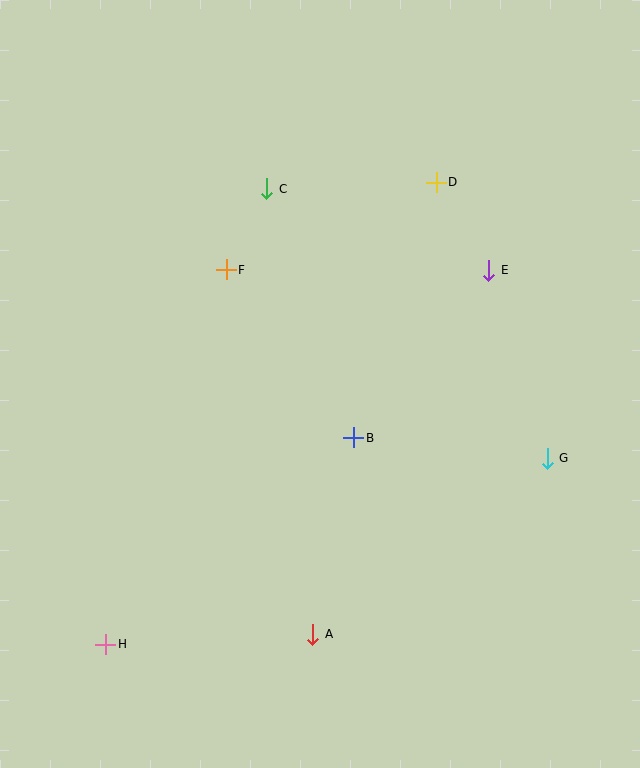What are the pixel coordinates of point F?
Point F is at (226, 270).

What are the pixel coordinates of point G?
Point G is at (547, 458).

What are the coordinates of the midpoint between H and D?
The midpoint between H and D is at (271, 413).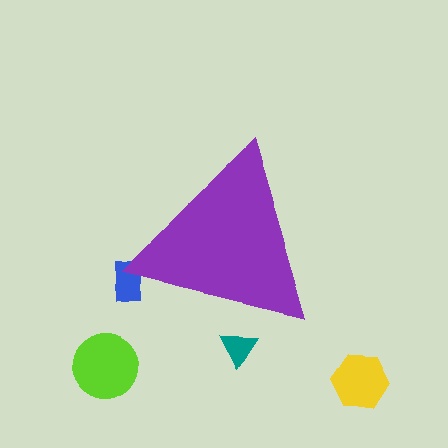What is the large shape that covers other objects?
A purple triangle.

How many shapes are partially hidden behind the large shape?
2 shapes are partially hidden.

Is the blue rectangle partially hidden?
Yes, the blue rectangle is partially hidden behind the purple triangle.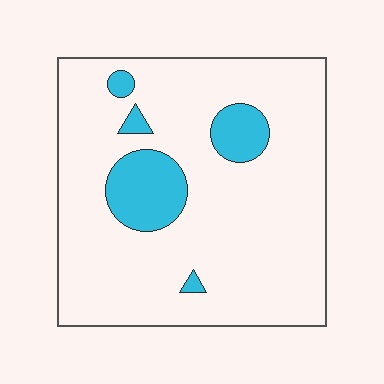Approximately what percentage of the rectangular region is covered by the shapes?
Approximately 15%.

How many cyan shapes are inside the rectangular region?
5.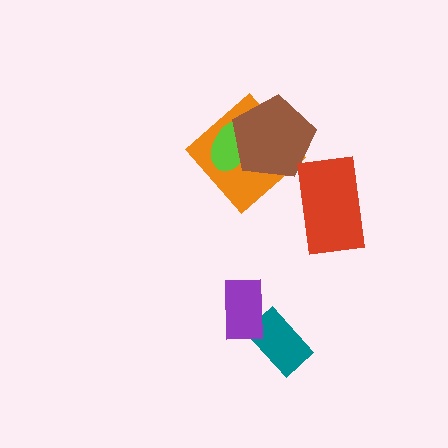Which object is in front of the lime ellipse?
The brown pentagon is in front of the lime ellipse.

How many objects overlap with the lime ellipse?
2 objects overlap with the lime ellipse.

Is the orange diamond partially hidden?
Yes, it is partially covered by another shape.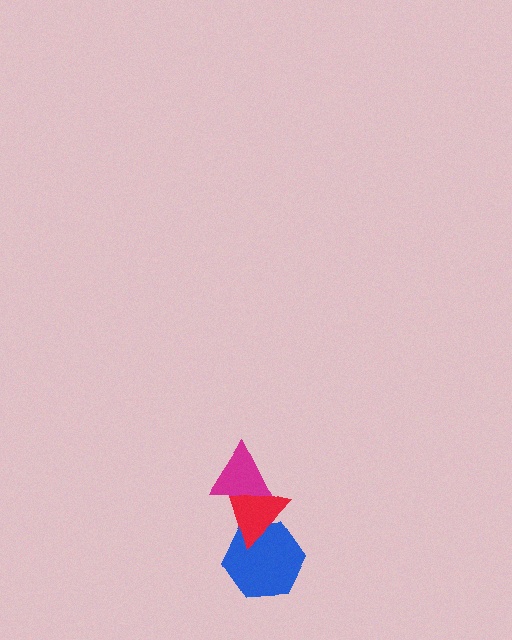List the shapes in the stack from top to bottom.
From top to bottom: the magenta triangle, the red triangle, the blue hexagon.